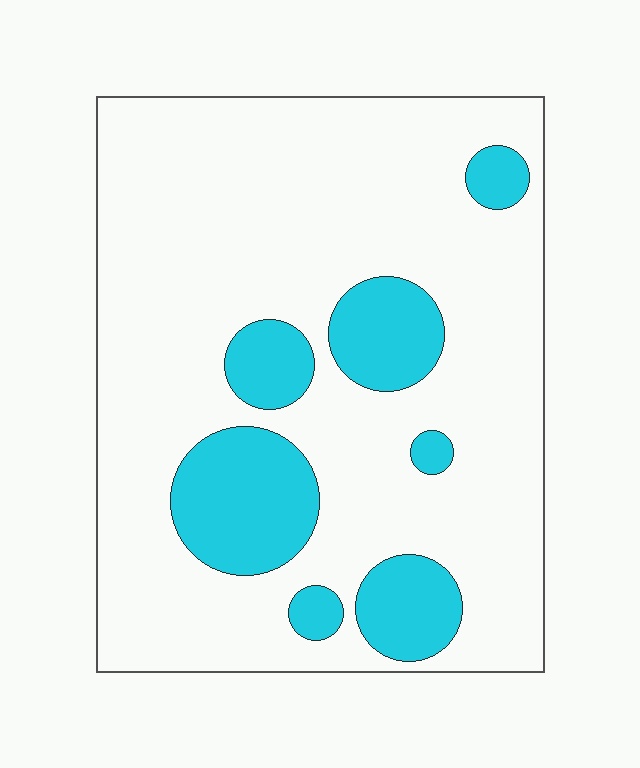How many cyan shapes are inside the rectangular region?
7.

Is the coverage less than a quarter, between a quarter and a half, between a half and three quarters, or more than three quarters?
Less than a quarter.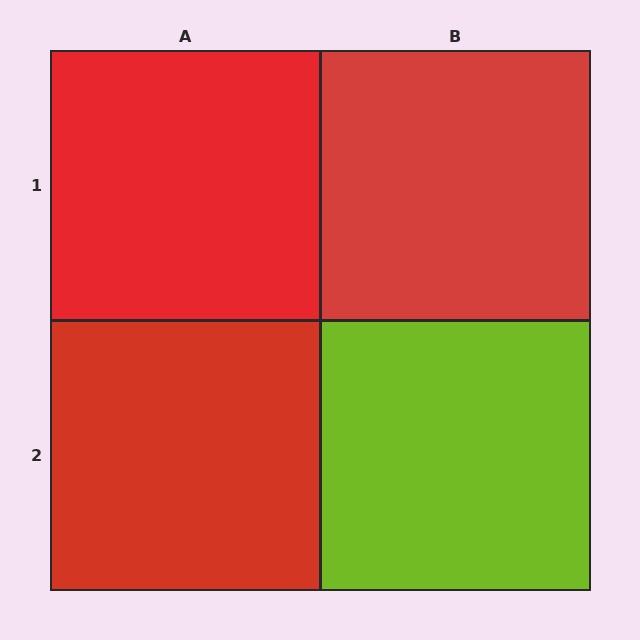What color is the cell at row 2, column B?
Lime.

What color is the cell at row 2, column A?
Red.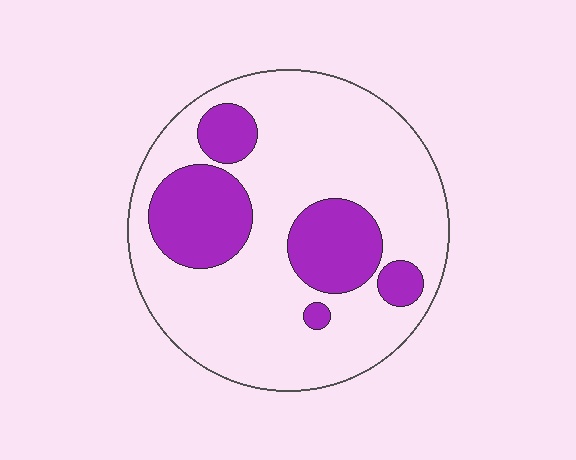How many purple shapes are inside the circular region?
5.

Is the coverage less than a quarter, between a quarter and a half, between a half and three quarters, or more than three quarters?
Between a quarter and a half.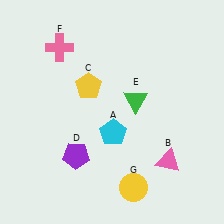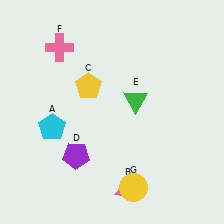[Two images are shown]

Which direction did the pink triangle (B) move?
The pink triangle (B) moved left.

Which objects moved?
The objects that moved are: the cyan pentagon (A), the pink triangle (B).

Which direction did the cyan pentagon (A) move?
The cyan pentagon (A) moved left.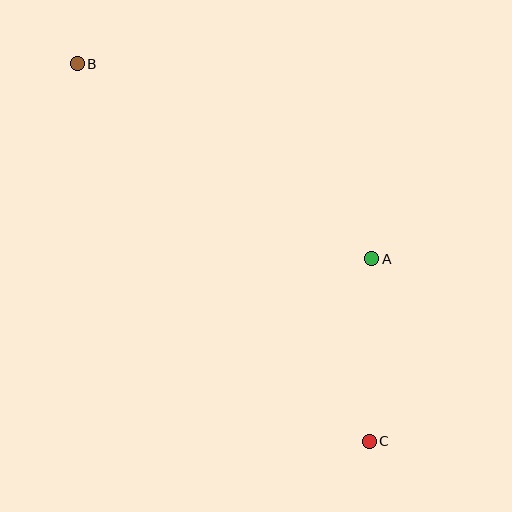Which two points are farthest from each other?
Points B and C are farthest from each other.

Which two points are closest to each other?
Points A and C are closest to each other.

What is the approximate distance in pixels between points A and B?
The distance between A and B is approximately 353 pixels.